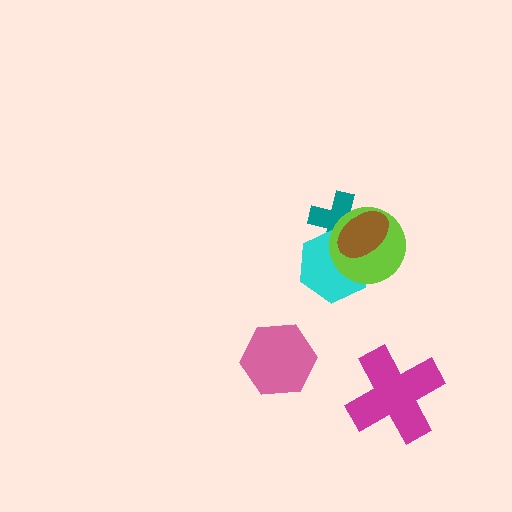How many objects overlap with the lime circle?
3 objects overlap with the lime circle.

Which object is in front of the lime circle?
The brown ellipse is in front of the lime circle.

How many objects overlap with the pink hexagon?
0 objects overlap with the pink hexagon.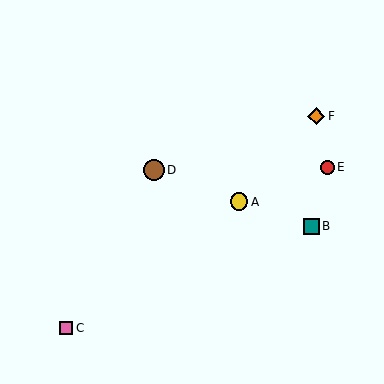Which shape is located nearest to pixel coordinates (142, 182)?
The brown circle (labeled D) at (154, 170) is nearest to that location.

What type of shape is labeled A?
Shape A is a yellow circle.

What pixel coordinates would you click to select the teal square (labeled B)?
Click at (312, 226) to select the teal square B.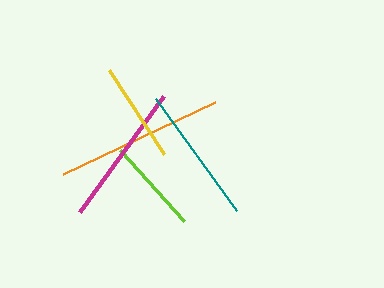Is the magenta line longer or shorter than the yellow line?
The magenta line is longer than the yellow line.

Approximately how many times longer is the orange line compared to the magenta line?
The orange line is approximately 1.2 times the length of the magenta line.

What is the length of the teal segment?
The teal segment is approximately 139 pixels long.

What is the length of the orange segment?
The orange segment is approximately 168 pixels long.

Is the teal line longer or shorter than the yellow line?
The teal line is longer than the yellow line.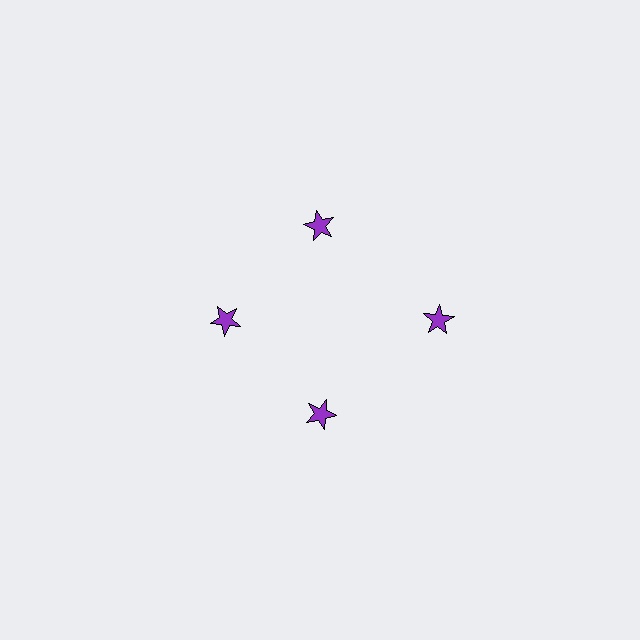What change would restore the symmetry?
The symmetry would be restored by moving it inward, back onto the ring so that all 4 stars sit at equal angles and equal distance from the center.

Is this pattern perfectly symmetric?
No. The 4 purple stars are arranged in a ring, but one element near the 3 o'clock position is pushed outward from the center, breaking the 4-fold rotational symmetry.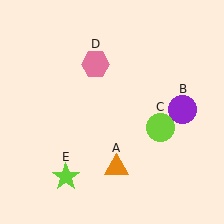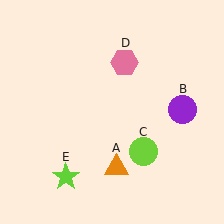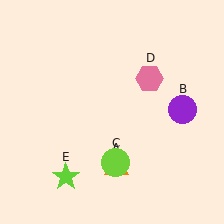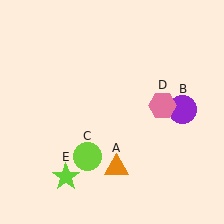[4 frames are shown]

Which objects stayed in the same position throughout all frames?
Orange triangle (object A) and purple circle (object B) and lime star (object E) remained stationary.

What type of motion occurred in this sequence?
The lime circle (object C), pink hexagon (object D) rotated clockwise around the center of the scene.